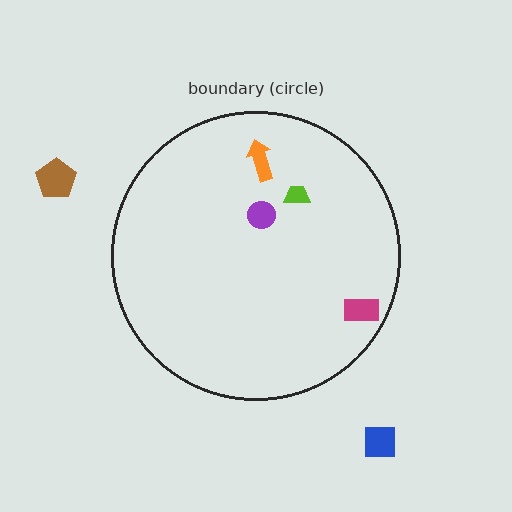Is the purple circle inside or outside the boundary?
Inside.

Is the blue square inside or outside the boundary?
Outside.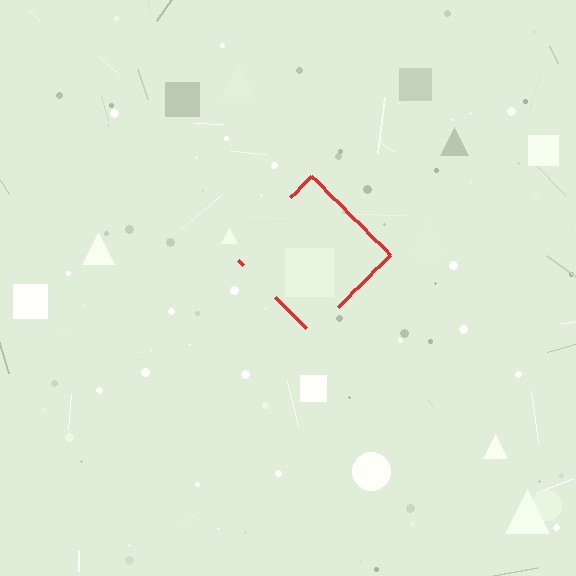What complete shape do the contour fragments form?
The contour fragments form a diamond.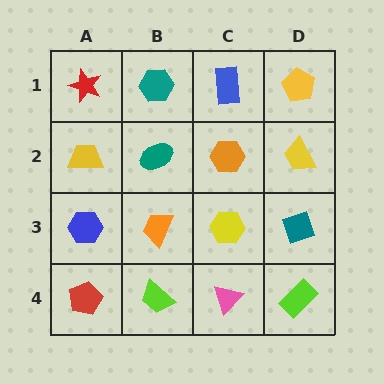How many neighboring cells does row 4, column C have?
3.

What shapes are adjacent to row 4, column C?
A yellow hexagon (row 3, column C), a lime trapezoid (row 4, column B), a lime rectangle (row 4, column D).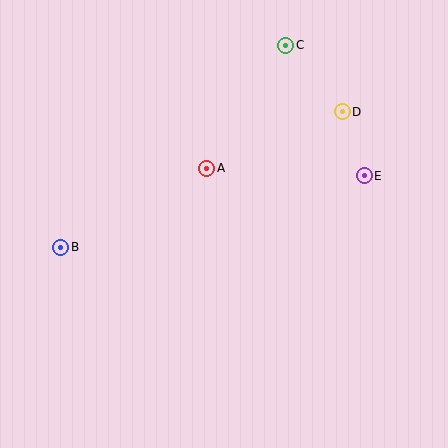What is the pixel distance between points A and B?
The distance between A and B is 166 pixels.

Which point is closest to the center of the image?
Point A at (207, 168) is closest to the center.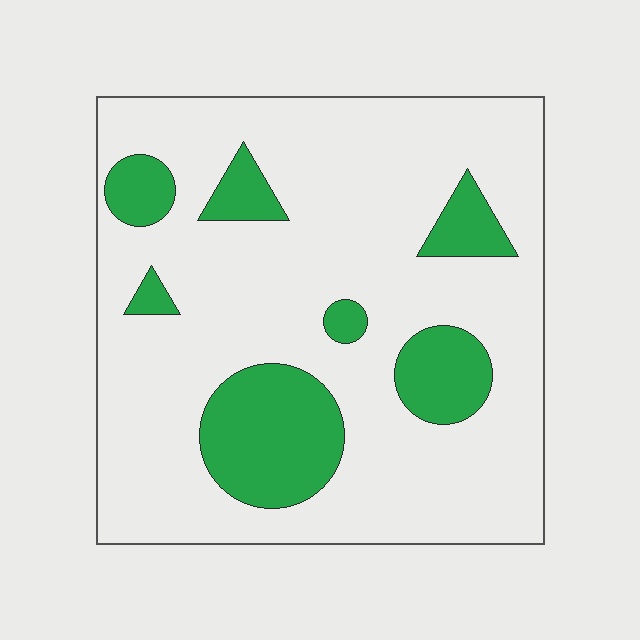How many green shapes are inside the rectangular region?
7.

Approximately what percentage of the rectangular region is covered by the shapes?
Approximately 20%.